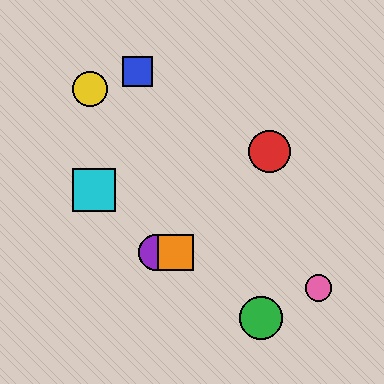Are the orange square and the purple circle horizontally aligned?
Yes, both are at y≈252.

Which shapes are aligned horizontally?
The purple circle, the orange square are aligned horizontally.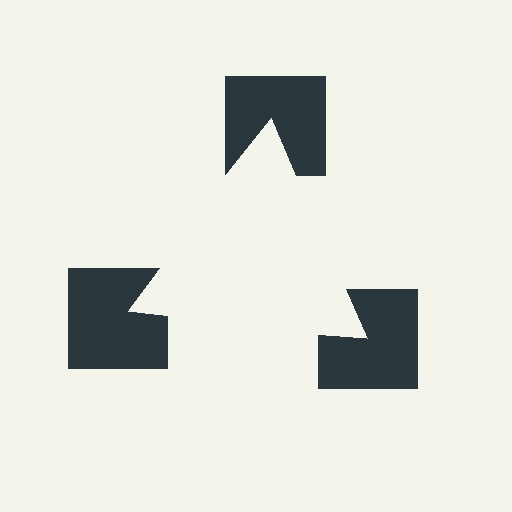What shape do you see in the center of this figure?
An illusory triangle — its edges are inferred from the aligned wedge cuts in the notched squares, not physically drawn.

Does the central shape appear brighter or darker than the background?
It typically appears slightly brighter than the background, even though no actual brightness change is drawn.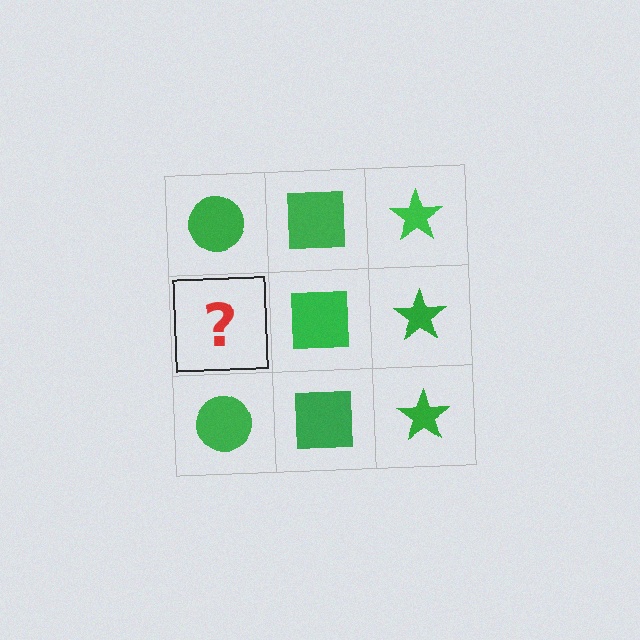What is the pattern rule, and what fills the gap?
The rule is that each column has a consistent shape. The gap should be filled with a green circle.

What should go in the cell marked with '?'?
The missing cell should contain a green circle.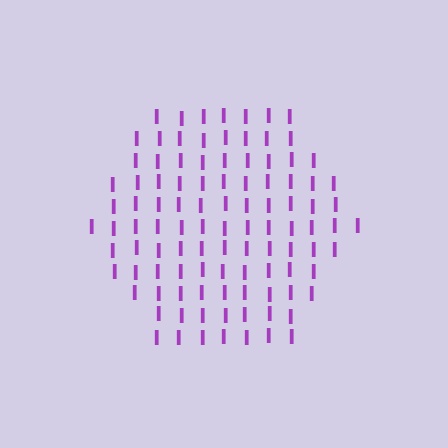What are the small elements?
The small elements are letter I's.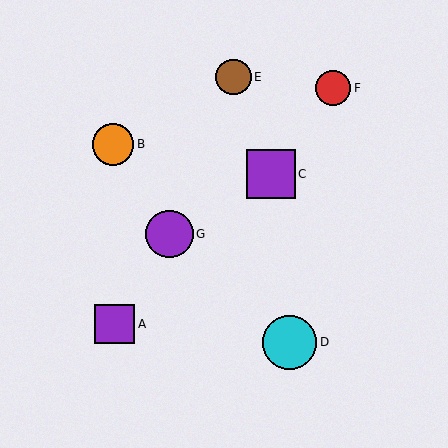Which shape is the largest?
The cyan circle (labeled D) is the largest.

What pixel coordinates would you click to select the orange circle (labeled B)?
Click at (113, 144) to select the orange circle B.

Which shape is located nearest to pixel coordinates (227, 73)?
The brown circle (labeled E) at (234, 77) is nearest to that location.